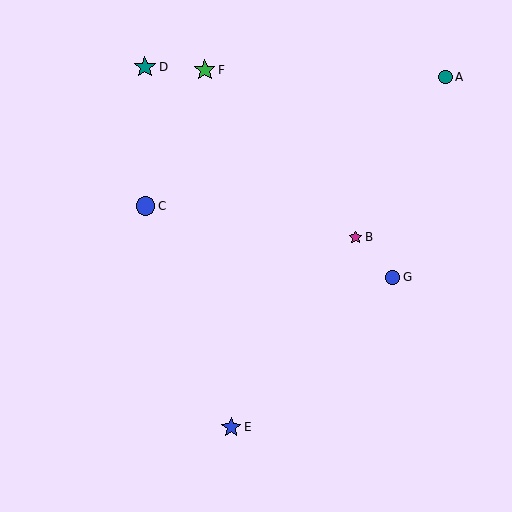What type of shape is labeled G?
Shape G is a blue circle.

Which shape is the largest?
The teal star (labeled D) is the largest.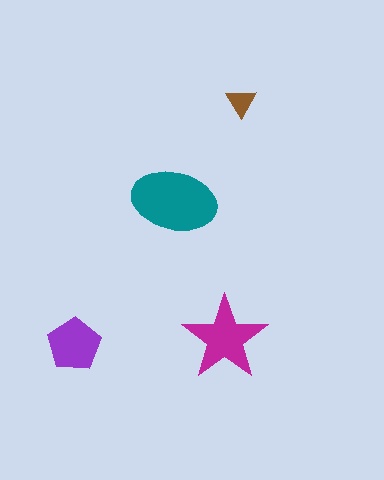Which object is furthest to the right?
The brown triangle is rightmost.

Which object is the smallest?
The brown triangle.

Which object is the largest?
The teal ellipse.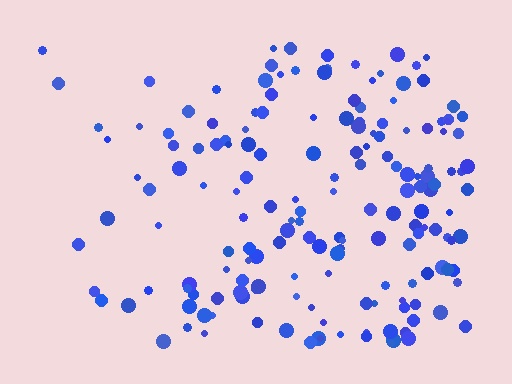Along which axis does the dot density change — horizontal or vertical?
Horizontal.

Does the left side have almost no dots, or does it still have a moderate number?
Still a moderate number, just noticeably fewer than the right.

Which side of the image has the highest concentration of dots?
The right.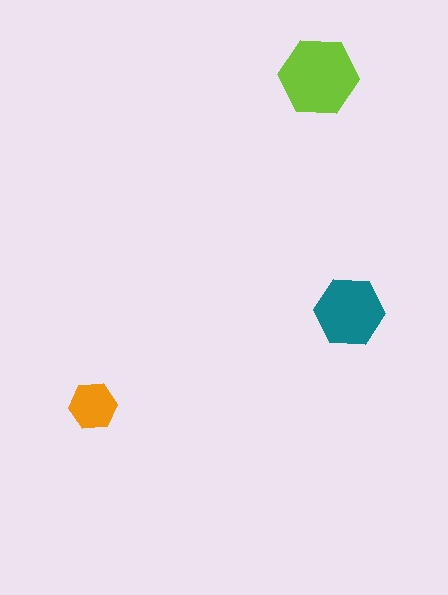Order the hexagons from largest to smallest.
the lime one, the teal one, the orange one.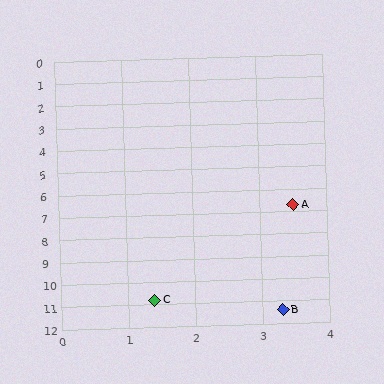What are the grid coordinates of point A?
Point A is at approximately (3.5, 6.7).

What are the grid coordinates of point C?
Point C is at approximately (1.4, 10.8).